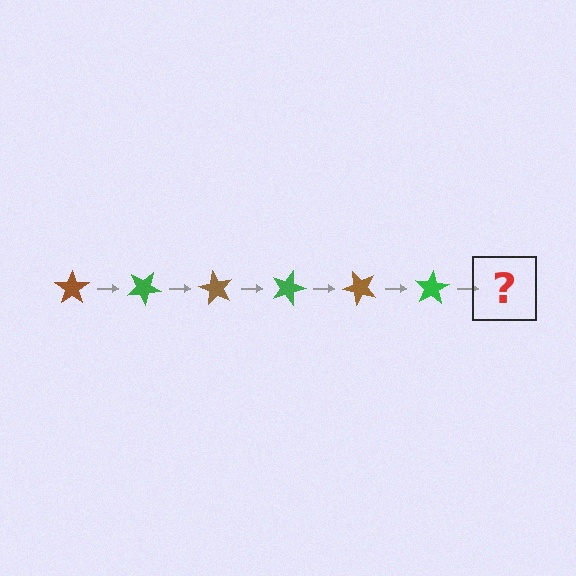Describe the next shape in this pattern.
It should be a brown star, rotated 180 degrees from the start.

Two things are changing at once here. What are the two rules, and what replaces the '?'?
The two rules are that it rotates 30 degrees each step and the color cycles through brown and green. The '?' should be a brown star, rotated 180 degrees from the start.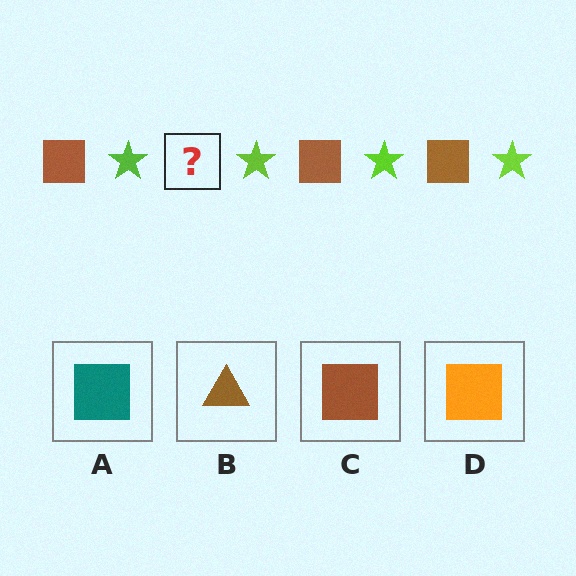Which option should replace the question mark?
Option C.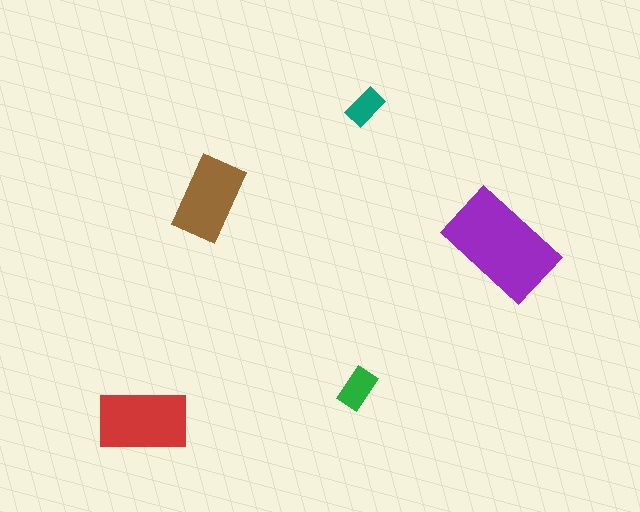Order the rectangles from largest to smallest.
the purple one, the red one, the brown one, the green one, the teal one.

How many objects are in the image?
There are 5 objects in the image.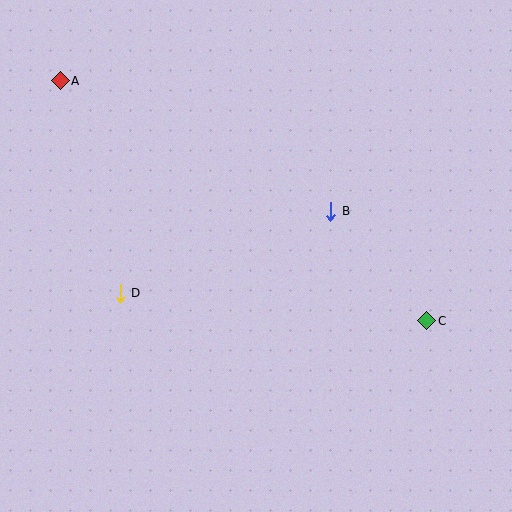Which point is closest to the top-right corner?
Point B is closest to the top-right corner.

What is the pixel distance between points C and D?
The distance between C and D is 308 pixels.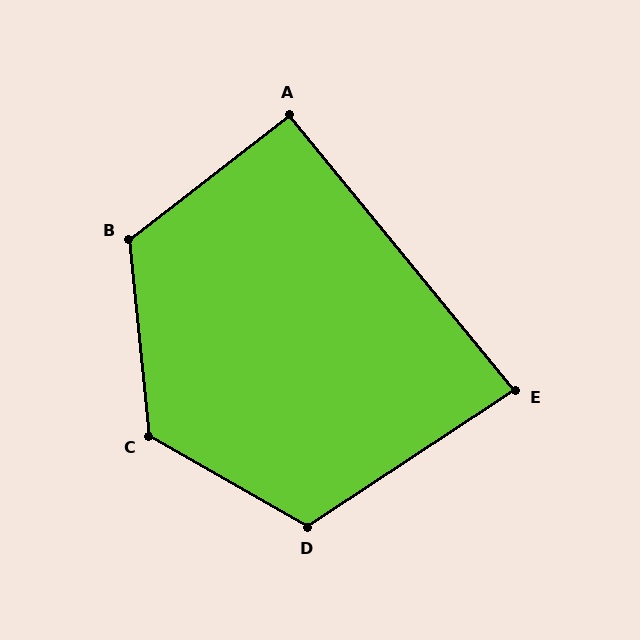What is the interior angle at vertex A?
Approximately 92 degrees (approximately right).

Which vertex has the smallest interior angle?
E, at approximately 84 degrees.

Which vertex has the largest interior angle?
C, at approximately 125 degrees.